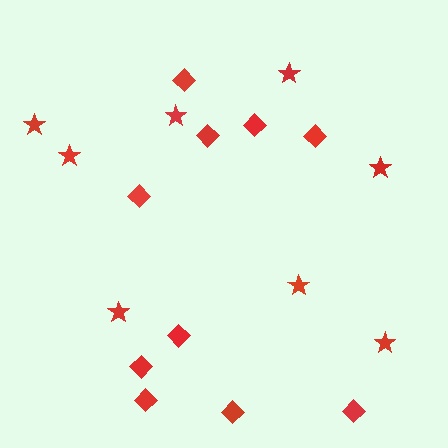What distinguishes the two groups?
There are 2 groups: one group of stars (8) and one group of diamonds (10).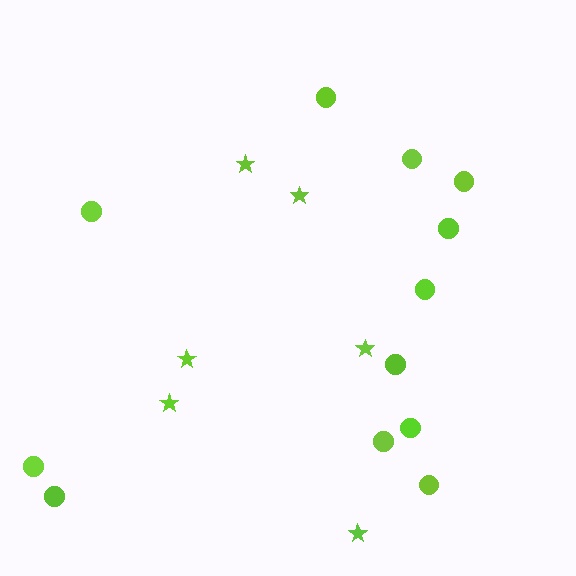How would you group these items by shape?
There are 2 groups: one group of circles (12) and one group of stars (6).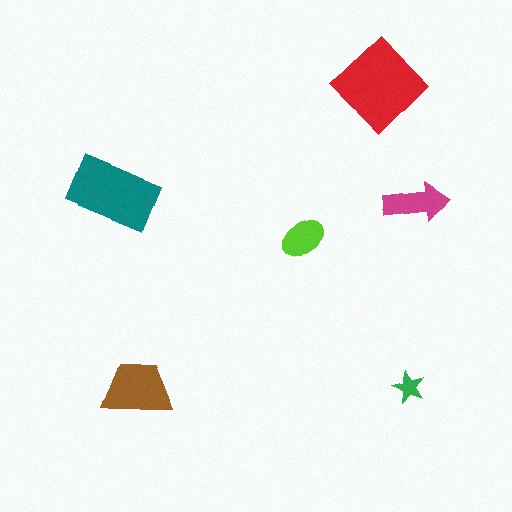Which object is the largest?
The red diamond.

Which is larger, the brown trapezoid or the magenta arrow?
The brown trapezoid.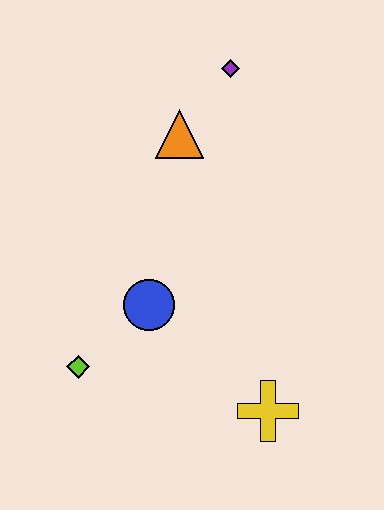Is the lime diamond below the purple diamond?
Yes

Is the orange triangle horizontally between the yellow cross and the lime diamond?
Yes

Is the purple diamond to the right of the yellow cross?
No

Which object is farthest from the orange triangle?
The yellow cross is farthest from the orange triangle.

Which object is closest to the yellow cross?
The blue circle is closest to the yellow cross.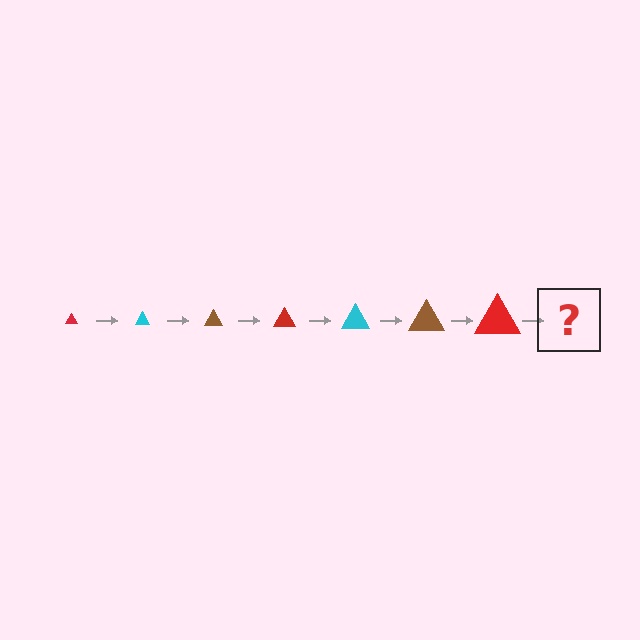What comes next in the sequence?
The next element should be a cyan triangle, larger than the previous one.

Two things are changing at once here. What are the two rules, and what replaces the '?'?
The two rules are that the triangle grows larger each step and the color cycles through red, cyan, and brown. The '?' should be a cyan triangle, larger than the previous one.